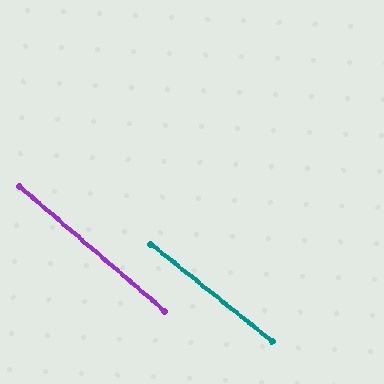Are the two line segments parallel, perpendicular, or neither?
Parallel — their directions differ by only 1.9°.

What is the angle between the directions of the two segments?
Approximately 2 degrees.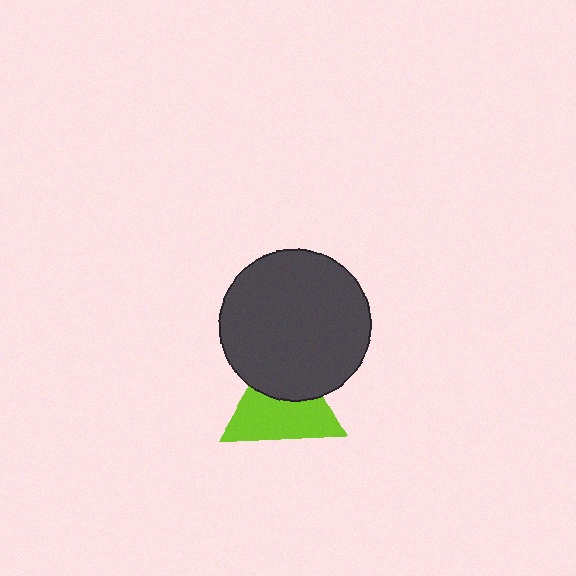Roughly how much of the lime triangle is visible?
About half of it is visible (roughly 61%).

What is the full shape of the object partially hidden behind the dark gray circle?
The partially hidden object is a lime triangle.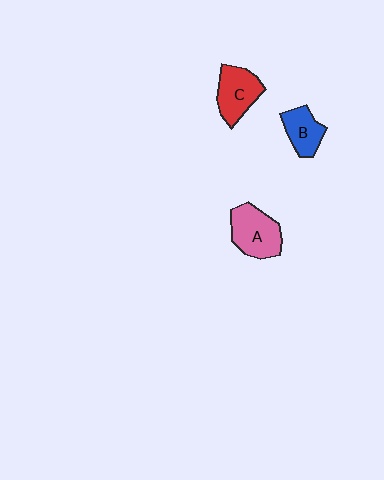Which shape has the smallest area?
Shape B (blue).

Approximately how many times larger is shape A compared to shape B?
Approximately 1.5 times.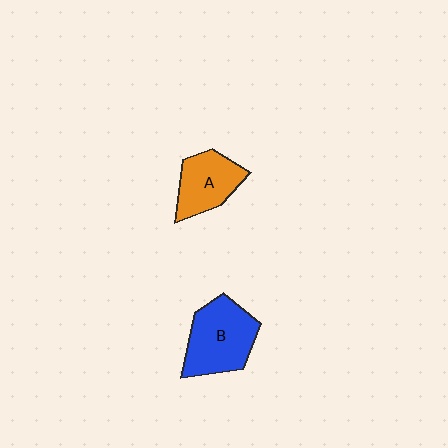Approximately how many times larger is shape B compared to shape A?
Approximately 1.4 times.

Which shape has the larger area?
Shape B (blue).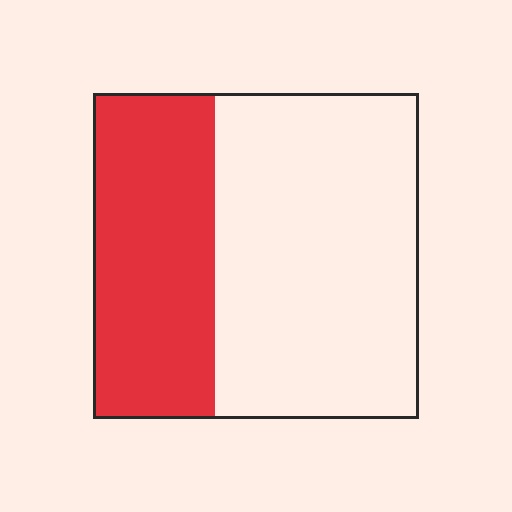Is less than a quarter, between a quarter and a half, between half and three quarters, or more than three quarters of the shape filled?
Between a quarter and a half.